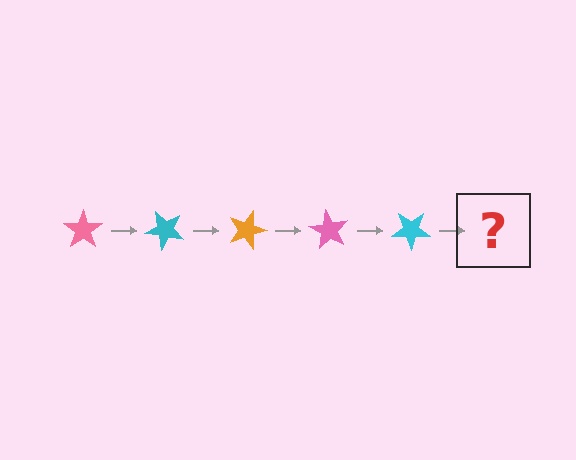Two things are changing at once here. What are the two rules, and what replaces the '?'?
The two rules are that it rotates 45 degrees each step and the color cycles through pink, cyan, and orange. The '?' should be an orange star, rotated 225 degrees from the start.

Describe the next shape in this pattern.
It should be an orange star, rotated 225 degrees from the start.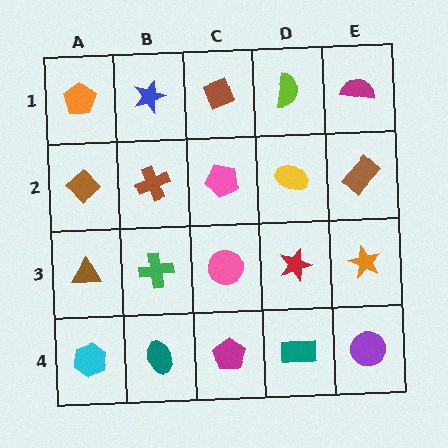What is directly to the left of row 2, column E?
A yellow ellipse.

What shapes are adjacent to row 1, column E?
A brown rectangle (row 2, column E), a lime semicircle (row 1, column D).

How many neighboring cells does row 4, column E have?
2.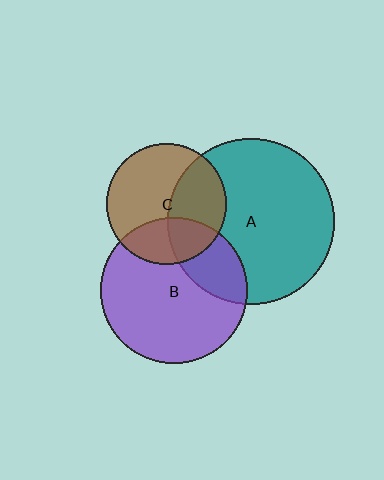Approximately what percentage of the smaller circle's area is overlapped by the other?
Approximately 25%.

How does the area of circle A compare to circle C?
Approximately 1.9 times.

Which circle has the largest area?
Circle A (teal).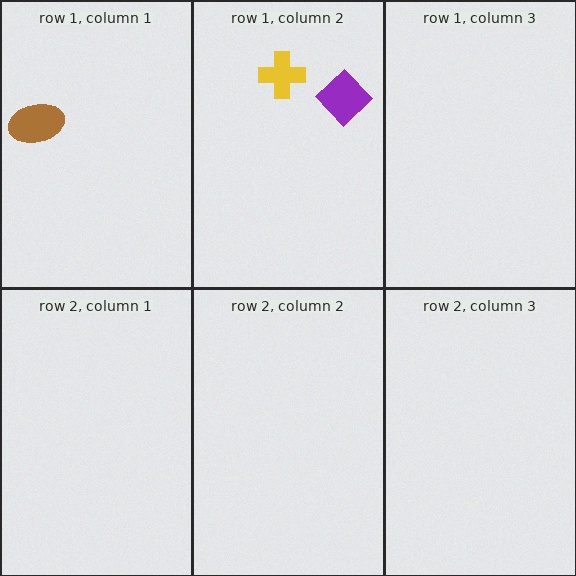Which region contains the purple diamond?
The row 1, column 2 region.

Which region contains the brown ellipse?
The row 1, column 1 region.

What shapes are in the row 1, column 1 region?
The brown ellipse.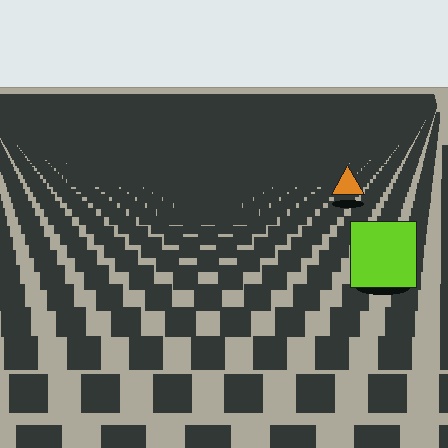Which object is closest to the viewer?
The lime square is closest. The texture marks near it are larger and more spread out.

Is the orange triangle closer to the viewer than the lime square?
No. The lime square is closer — you can tell from the texture gradient: the ground texture is coarser near it.